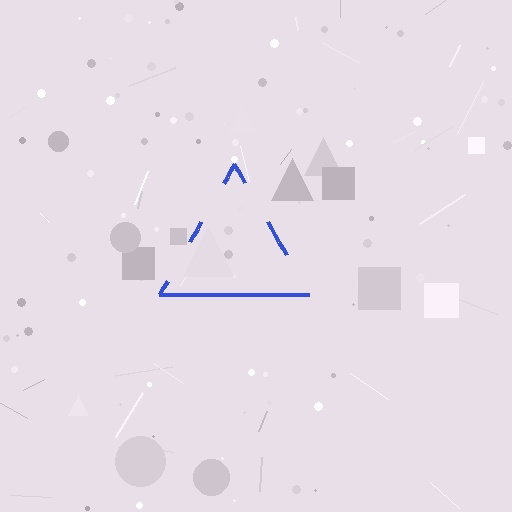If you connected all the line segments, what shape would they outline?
They would outline a triangle.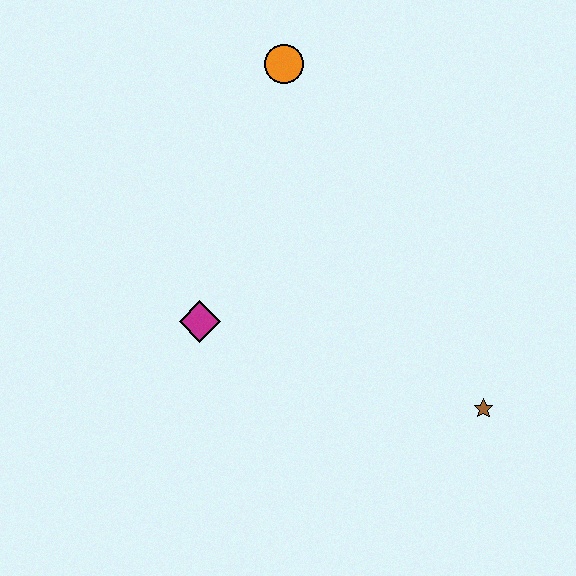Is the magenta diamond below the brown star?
No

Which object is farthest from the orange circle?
The brown star is farthest from the orange circle.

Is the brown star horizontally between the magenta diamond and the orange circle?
No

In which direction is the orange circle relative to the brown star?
The orange circle is above the brown star.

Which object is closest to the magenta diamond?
The orange circle is closest to the magenta diamond.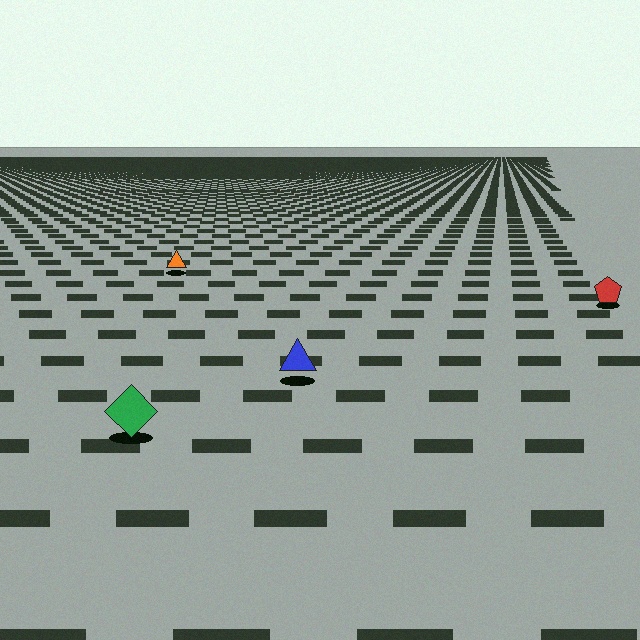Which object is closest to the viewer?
The green diamond is closest. The texture marks near it are larger and more spread out.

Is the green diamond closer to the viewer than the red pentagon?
Yes. The green diamond is closer — you can tell from the texture gradient: the ground texture is coarser near it.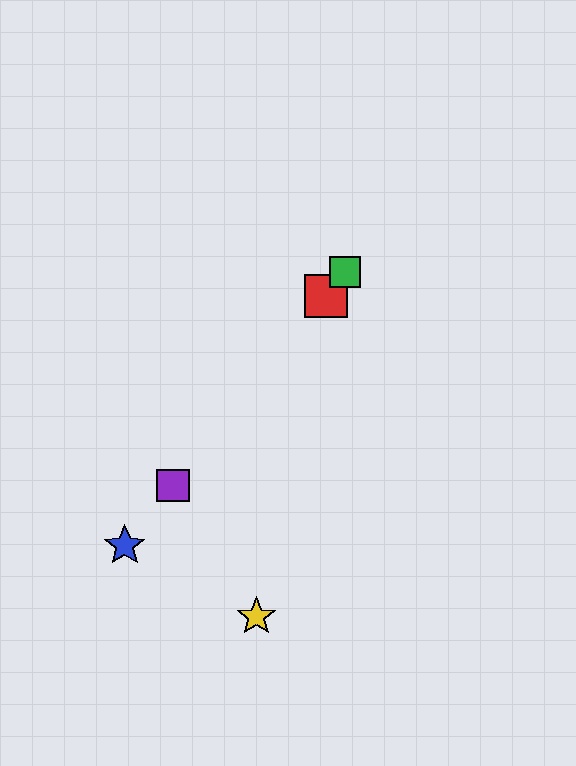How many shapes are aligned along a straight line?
4 shapes (the red square, the blue star, the green square, the purple square) are aligned along a straight line.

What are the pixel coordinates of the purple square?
The purple square is at (173, 485).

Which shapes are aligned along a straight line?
The red square, the blue star, the green square, the purple square are aligned along a straight line.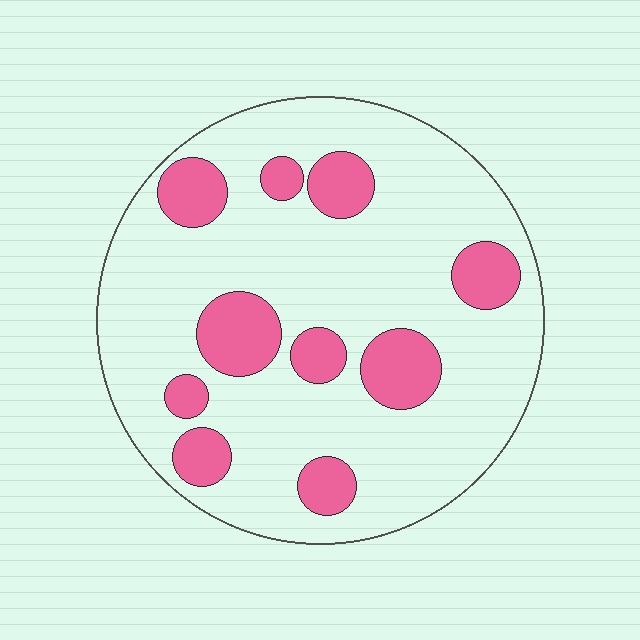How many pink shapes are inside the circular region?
10.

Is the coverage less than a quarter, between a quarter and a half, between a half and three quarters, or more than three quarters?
Less than a quarter.